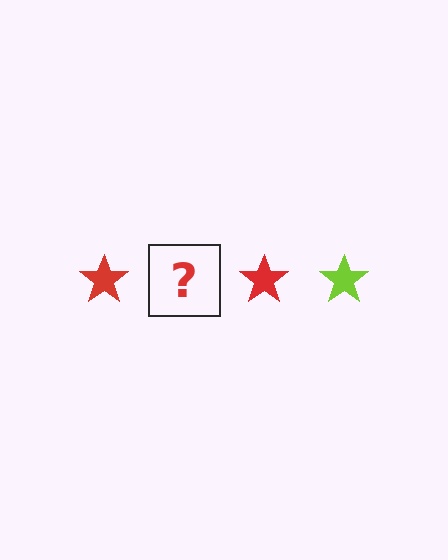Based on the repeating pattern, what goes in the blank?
The blank should be a lime star.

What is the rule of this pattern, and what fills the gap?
The rule is that the pattern cycles through red, lime stars. The gap should be filled with a lime star.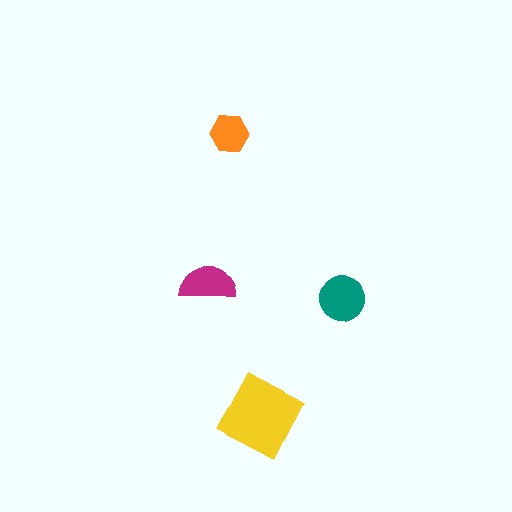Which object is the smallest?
The orange hexagon.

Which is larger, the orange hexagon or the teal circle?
The teal circle.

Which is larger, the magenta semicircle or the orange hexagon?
The magenta semicircle.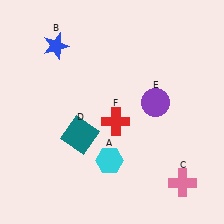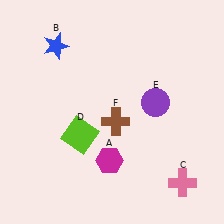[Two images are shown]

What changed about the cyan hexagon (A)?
In Image 1, A is cyan. In Image 2, it changed to magenta.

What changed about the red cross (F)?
In Image 1, F is red. In Image 2, it changed to brown.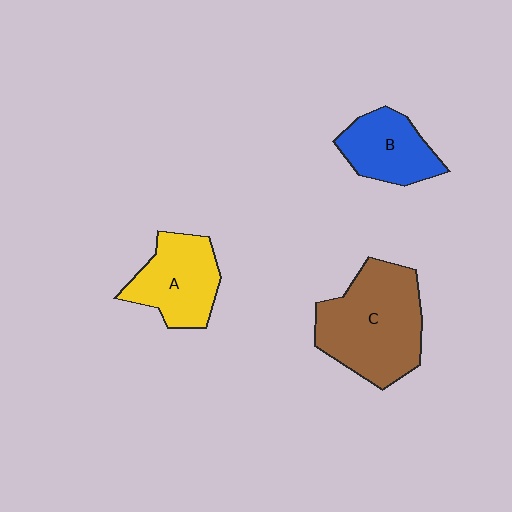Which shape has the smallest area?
Shape B (blue).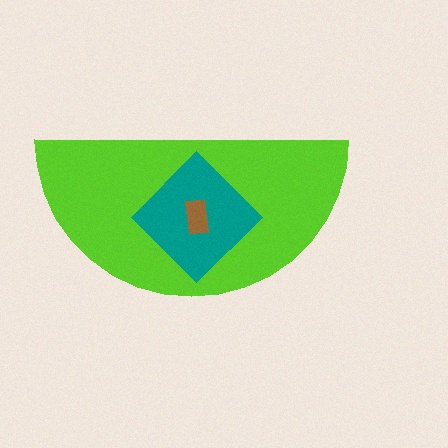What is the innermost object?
The brown rectangle.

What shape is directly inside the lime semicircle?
The teal diamond.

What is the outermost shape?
The lime semicircle.